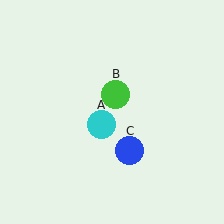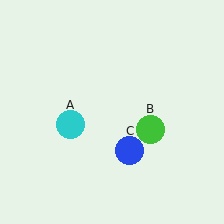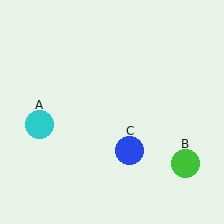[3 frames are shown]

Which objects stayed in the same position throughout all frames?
Blue circle (object C) remained stationary.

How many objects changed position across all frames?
2 objects changed position: cyan circle (object A), green circle (object B).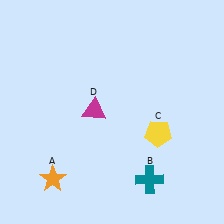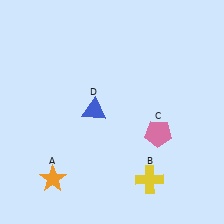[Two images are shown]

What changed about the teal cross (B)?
In Image 1, B is teal. In Image 2, it changed to yellow.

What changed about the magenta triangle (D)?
In Image 1, D is magenta. In Image 2, it changed to blue.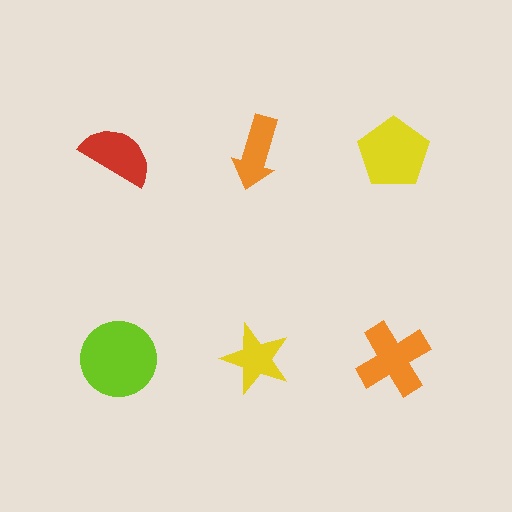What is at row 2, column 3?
An orange cross.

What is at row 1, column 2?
An orange arrow.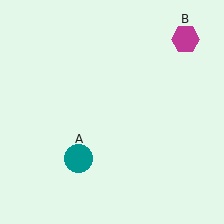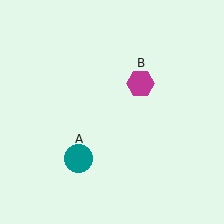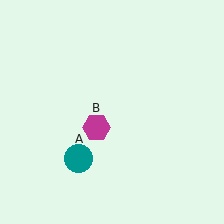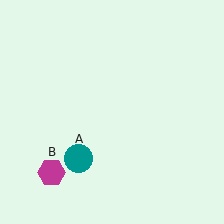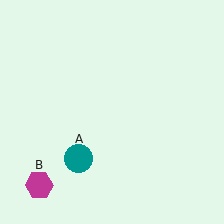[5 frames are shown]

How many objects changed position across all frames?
1 object changed position: magenta hexagon (object B).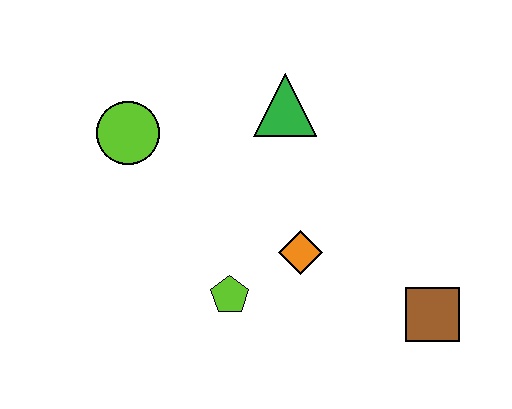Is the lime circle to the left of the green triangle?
Yes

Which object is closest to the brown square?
The orange diamond is closest to the brown square.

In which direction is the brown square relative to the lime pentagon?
The brown square is to the right of the lime pentagon.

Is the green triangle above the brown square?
Yes